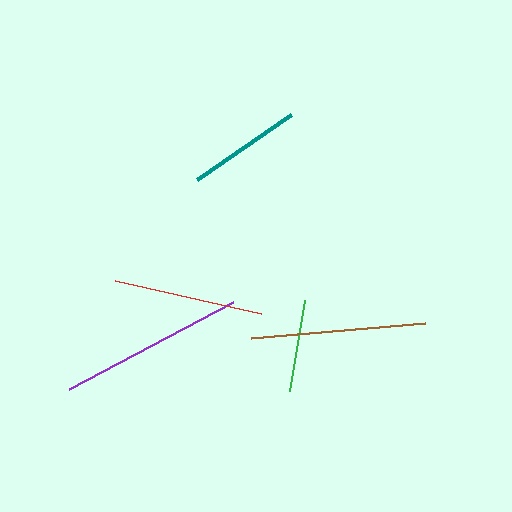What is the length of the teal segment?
The teal segment is approximately 114 pixels long.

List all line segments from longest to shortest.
From longest to shortest: purple, brown, red, teal, green.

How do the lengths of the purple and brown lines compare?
The purple and brown lines are approximately the same length.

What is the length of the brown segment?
The brown segment is approximately 175 pixels long.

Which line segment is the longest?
The purple line is the longest at approximately 185 pixels.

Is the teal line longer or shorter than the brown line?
The brown line is longer than the teal line.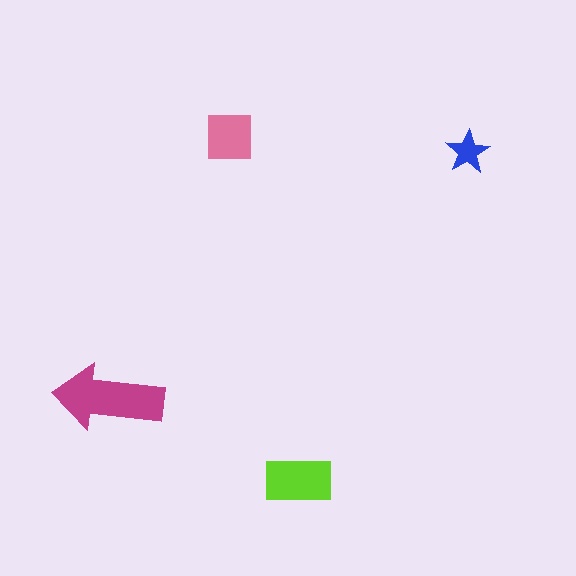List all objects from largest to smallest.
The magenta arrow, the lime rectangle, the pink square, the blue star.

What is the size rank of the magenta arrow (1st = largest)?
1st.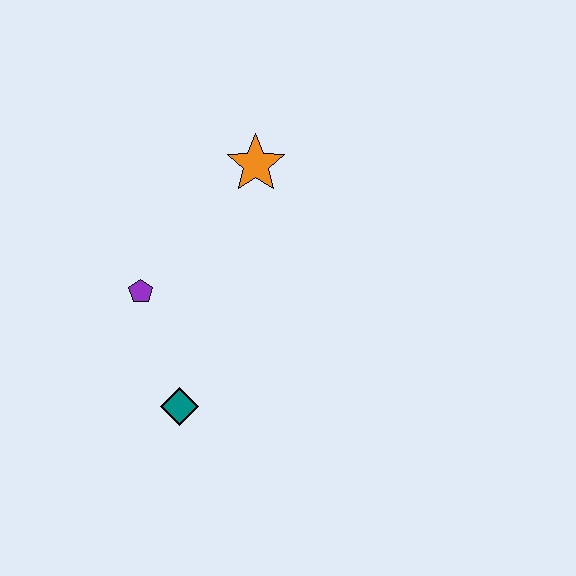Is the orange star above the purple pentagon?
Yes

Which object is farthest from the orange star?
The teal diamond is farthest from the orange star.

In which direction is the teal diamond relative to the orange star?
The teal diamond is below the orange star.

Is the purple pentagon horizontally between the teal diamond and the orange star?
No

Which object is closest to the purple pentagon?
The teal diamond is closest to the purple pentagon.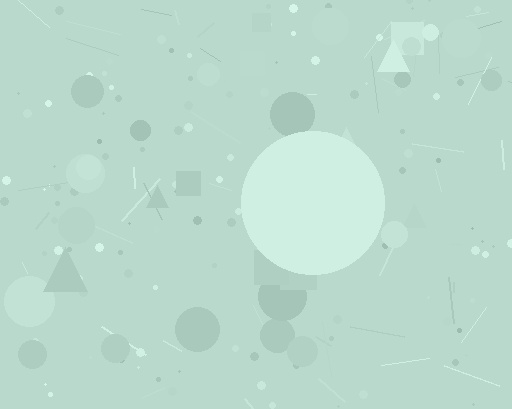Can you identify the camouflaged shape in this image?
The camouflaged shape is a circle.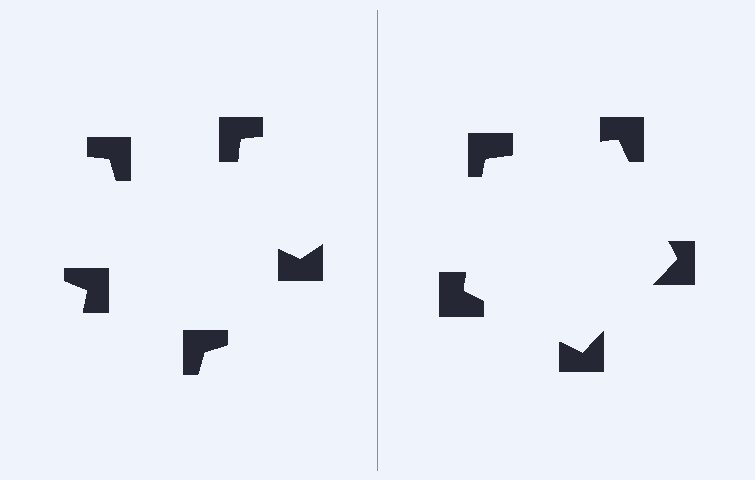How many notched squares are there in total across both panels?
10 — 5 on each side.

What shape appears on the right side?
An illusory pentagon.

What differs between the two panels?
The notched squares are positioned identically on both sides; only the wedge orientations differ. On the right they align to a pentagon; on the left they are misaligned.